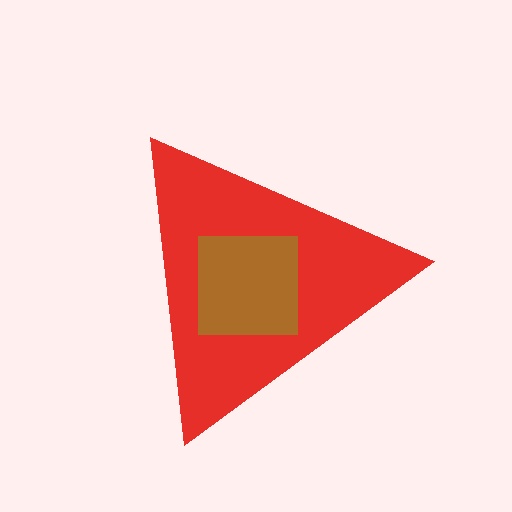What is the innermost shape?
The brown square.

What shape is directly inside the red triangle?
The brown square.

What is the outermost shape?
The red triangle.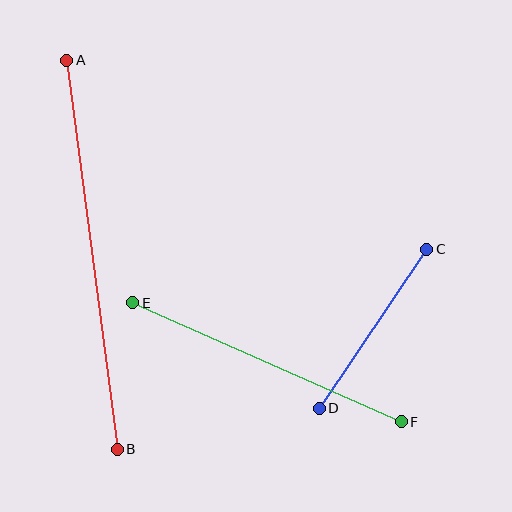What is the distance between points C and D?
The distance is approximately 192 pixels.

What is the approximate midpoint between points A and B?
The midpoint is at approximately (92, 255) pixels.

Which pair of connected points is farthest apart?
Points A and B are farthest apart.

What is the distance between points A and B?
The distance is approximately 392 pixels.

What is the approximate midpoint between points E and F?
The midpoint is at approximately (267, 362) pixels.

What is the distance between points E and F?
The distance is approximately 294 pixels.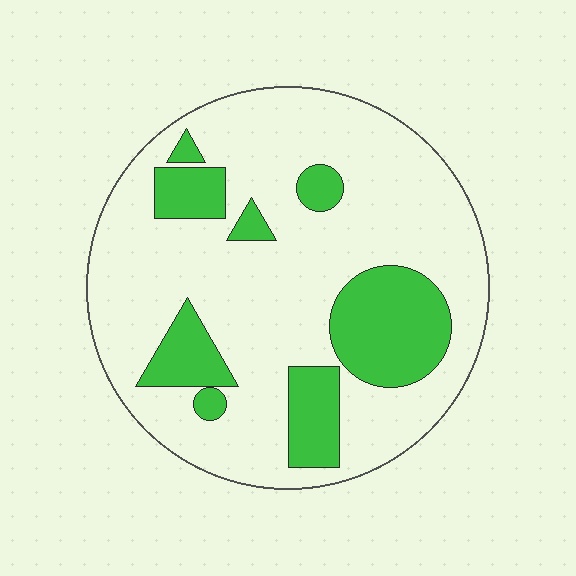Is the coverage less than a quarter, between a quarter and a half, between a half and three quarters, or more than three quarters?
Less than a quarter.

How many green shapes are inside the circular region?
8.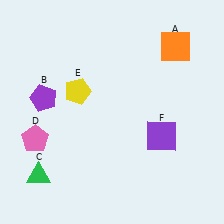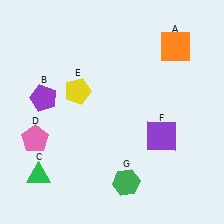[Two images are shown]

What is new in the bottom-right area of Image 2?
A green hexagon (G) was added in the bottom-right area of Image 2.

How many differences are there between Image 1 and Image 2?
There is 1 difference between the two images.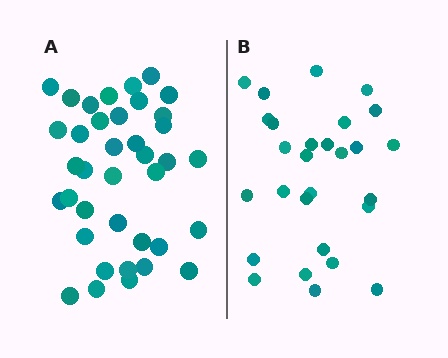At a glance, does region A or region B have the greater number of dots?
Region A (the left region) has more dots.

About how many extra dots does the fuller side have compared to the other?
Region A has roughly 10 or so more dots than region B.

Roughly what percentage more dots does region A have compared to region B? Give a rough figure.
About 35% more.